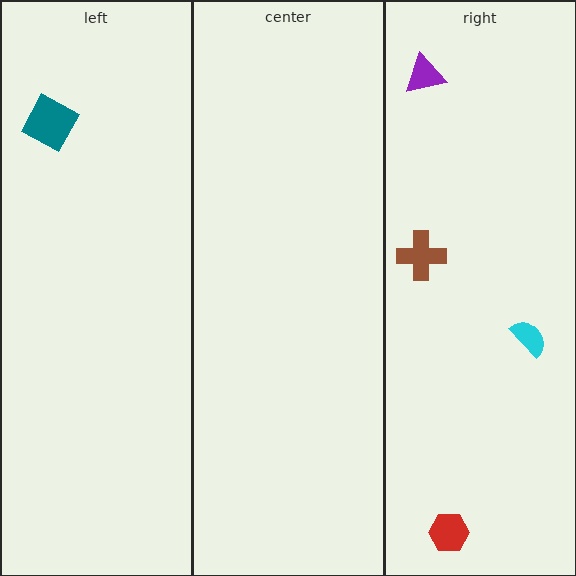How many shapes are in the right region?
4.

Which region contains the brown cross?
The right region.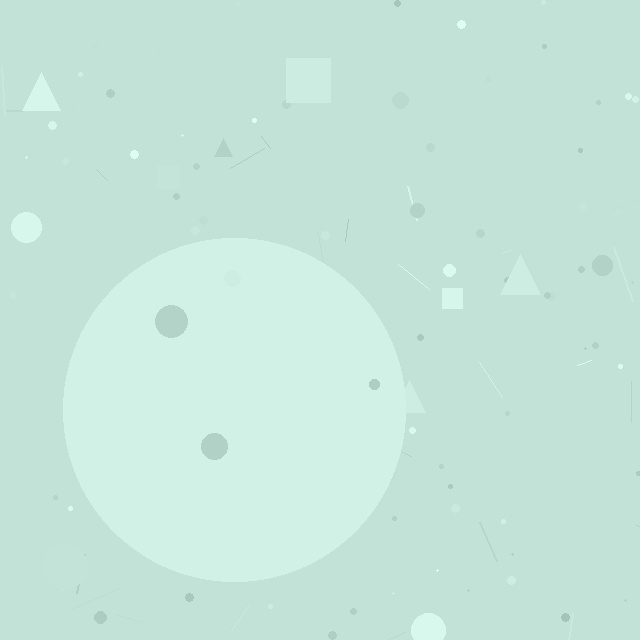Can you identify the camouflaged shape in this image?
The camouflaged shape is a circle.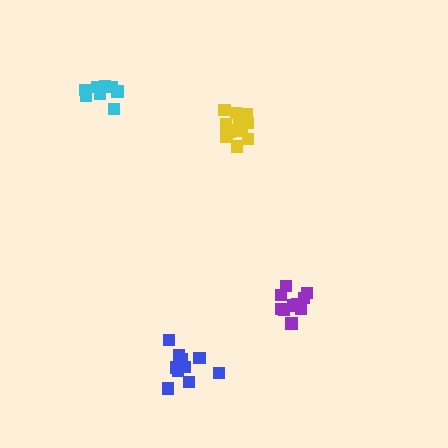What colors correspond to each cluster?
The clusters are colored: yellow, purple, blue, cyan.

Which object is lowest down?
The blue cluster is bottommost.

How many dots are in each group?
Group 1: 13 dots, Group 2: 12 dots, Group 3: 10 dots, Group 4: 8 dots (43 total).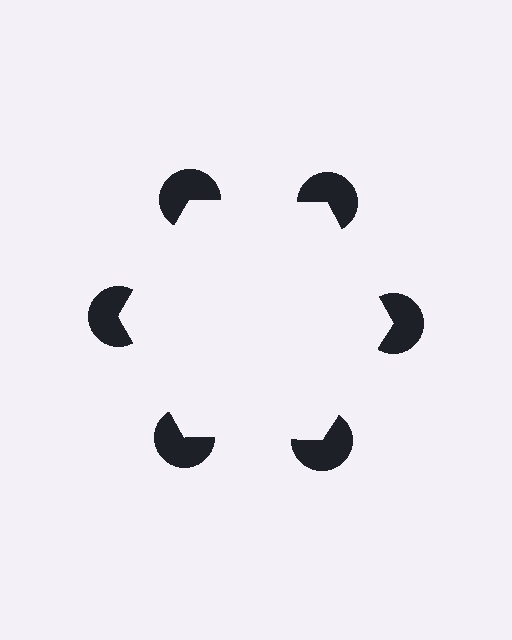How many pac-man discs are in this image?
There are 6 — one at each vertex of the illusory hexagon.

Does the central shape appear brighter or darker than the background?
It typically appears slightly brighter than the background, even though no actual brightness change is drawn.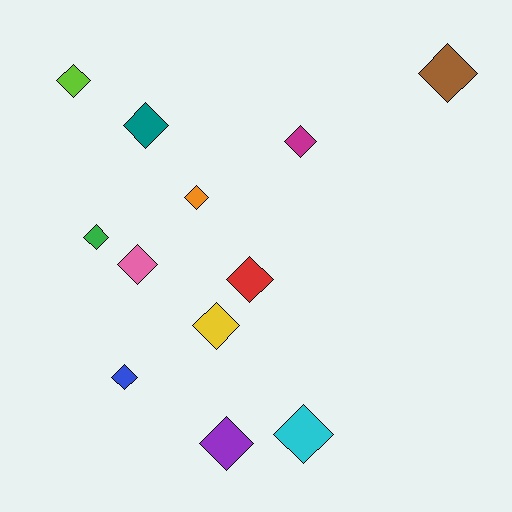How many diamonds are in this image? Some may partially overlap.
There are 12 diamonds.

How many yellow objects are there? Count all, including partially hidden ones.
There is 1 yellow object.